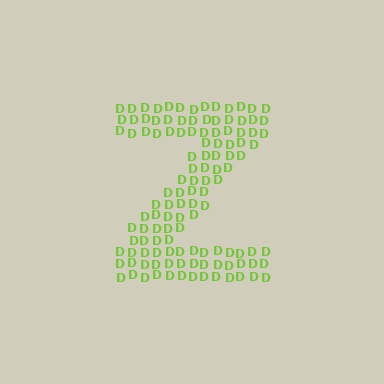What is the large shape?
The large shape is the letter Z.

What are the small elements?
The small elements are letter D's.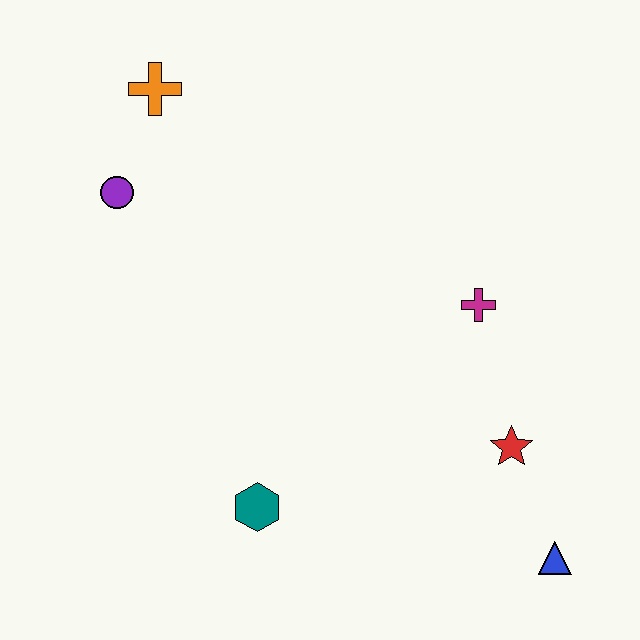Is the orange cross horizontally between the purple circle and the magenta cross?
Yes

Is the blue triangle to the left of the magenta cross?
No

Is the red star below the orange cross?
Yes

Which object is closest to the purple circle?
The orange cross is closest to the purple circle.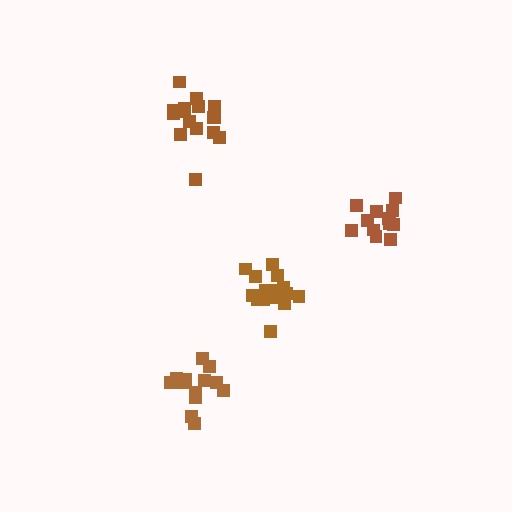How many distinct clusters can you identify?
There are 4 distinct clusters.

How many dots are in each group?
Group 1: 17 dots, Group 2: 12 dots, Group 3: 16 dots, Group 4: 13 dots (58 total).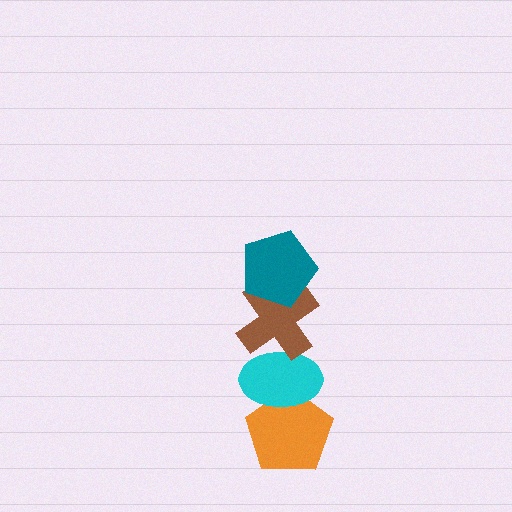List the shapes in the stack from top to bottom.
From top to bottom: the teal pentagon, the brown cross, the cyan ellipse, the orange pentagon.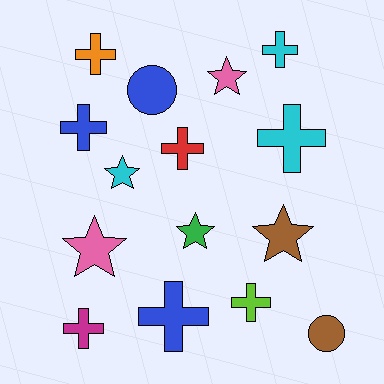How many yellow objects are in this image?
There are no yellow objects.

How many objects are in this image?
There are 15 objects.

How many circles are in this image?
There are 2 circles.